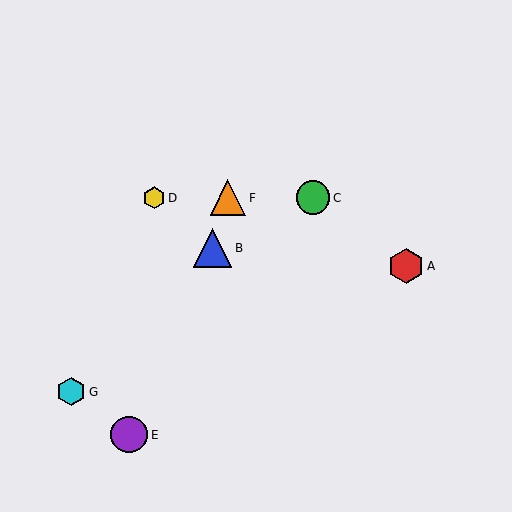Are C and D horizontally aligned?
Yes, both are at y≈198.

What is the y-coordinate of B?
Object B is at y≈248.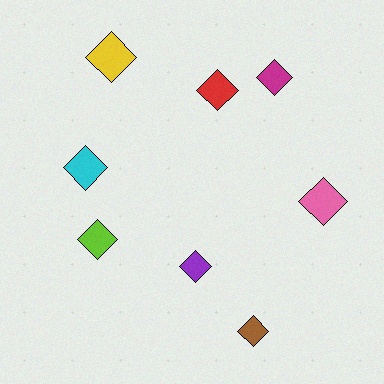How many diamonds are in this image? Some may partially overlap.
There are 8 diamonds.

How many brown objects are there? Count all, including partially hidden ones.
There is 1 brown object.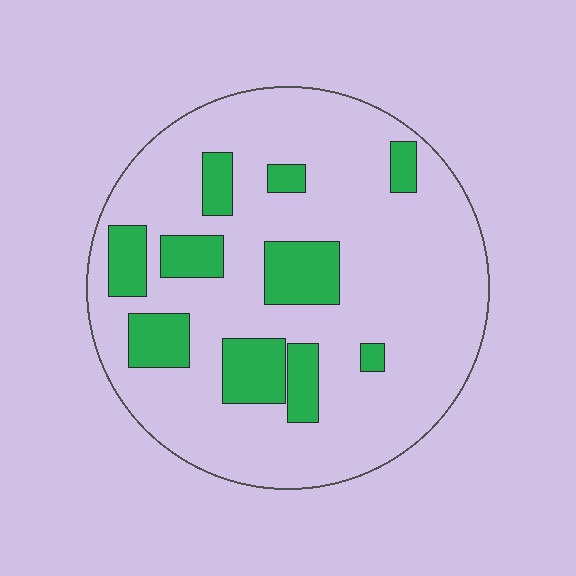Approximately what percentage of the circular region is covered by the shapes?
Approximately 20%.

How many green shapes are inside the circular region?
10.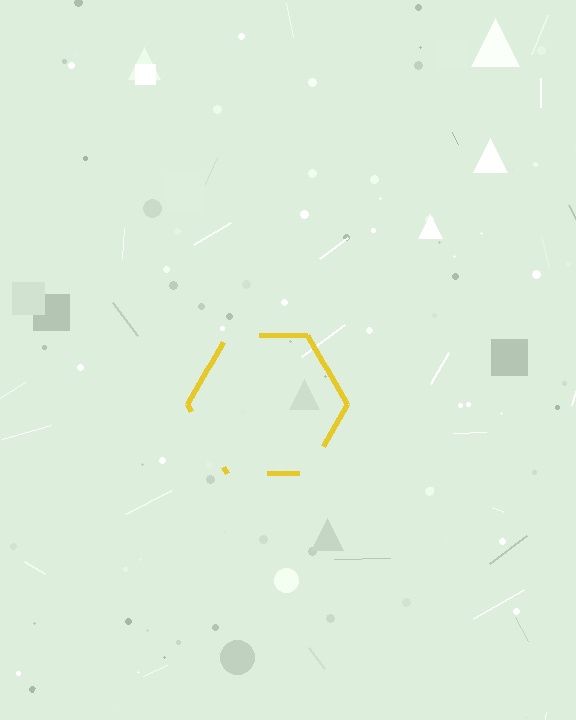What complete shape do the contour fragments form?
The contour fragments form a hexagon.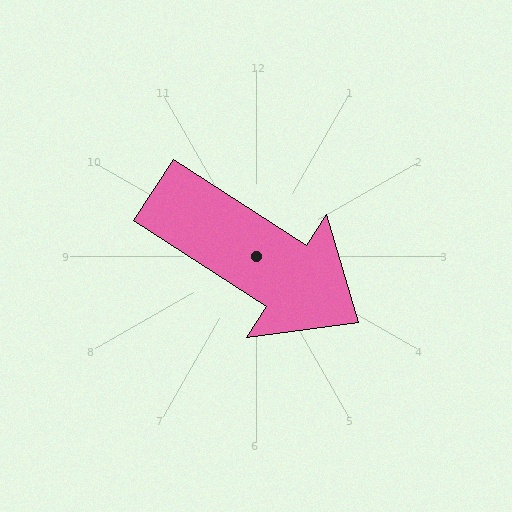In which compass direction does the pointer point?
Southeast.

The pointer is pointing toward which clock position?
Roughly 4 o'clock.